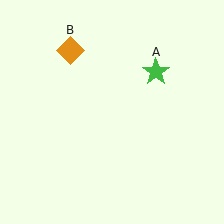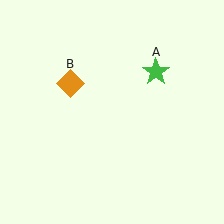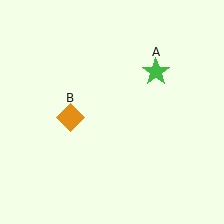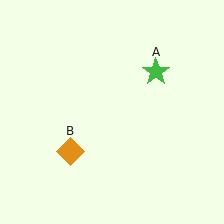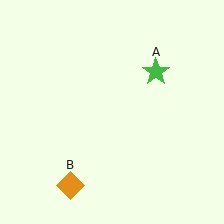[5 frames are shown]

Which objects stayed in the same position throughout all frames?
Green star (object A) remained stationary.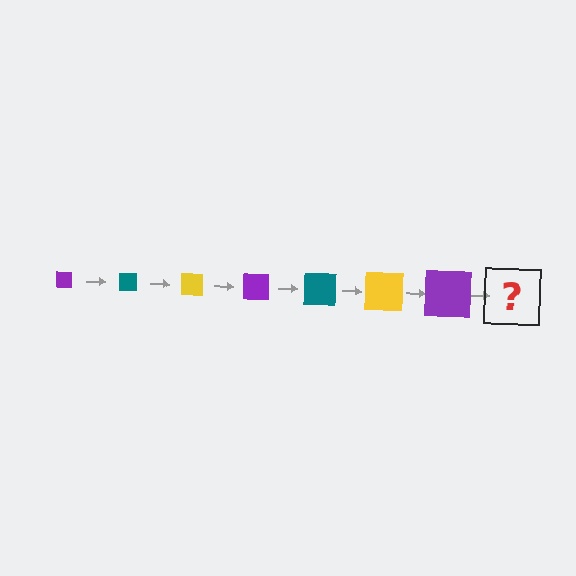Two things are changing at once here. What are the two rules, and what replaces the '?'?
The two rules are that the square grows larger each step and the color cycles through purple, teal, and yellow. The '?' should be a teal square, larger than the previous one.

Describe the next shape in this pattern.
It should be a teal square, larger than the previous one.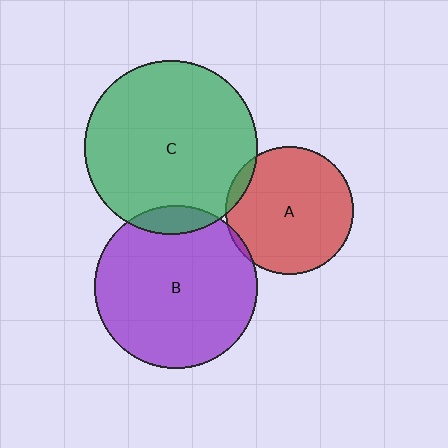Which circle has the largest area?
Circle C (green).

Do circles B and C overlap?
Yes.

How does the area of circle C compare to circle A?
Approximately 1.8 times.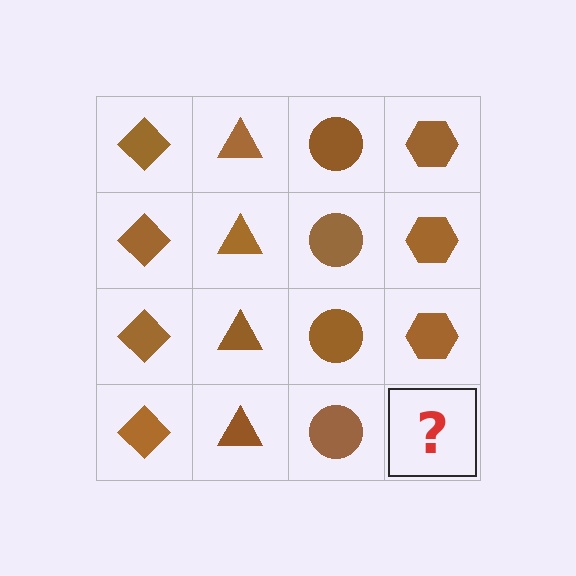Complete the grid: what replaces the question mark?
The question mark should be replaced with a brown hexagon.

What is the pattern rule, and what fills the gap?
The rule is that each column has a consistent shape. The gap should be filled with a brown hexagon.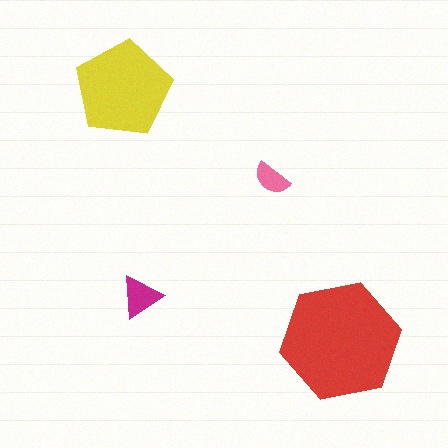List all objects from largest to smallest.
The red hexagon, the yellow pentagon, the magenta triangle, the pink semicircle.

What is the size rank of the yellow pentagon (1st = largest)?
2nd.